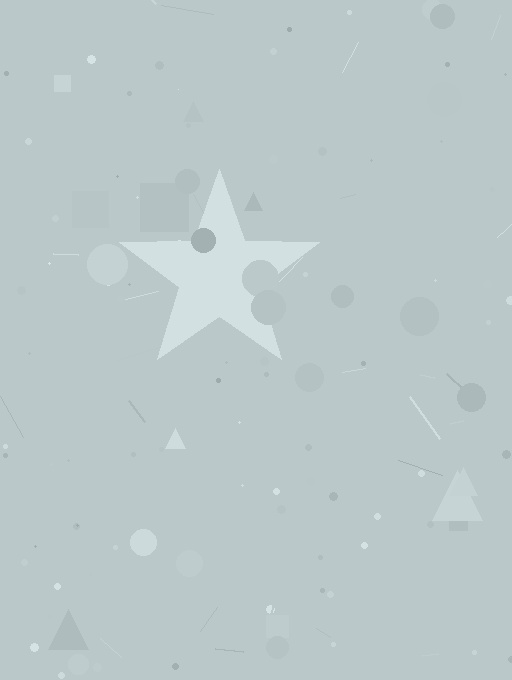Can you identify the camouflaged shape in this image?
The camouflaged shape is a star.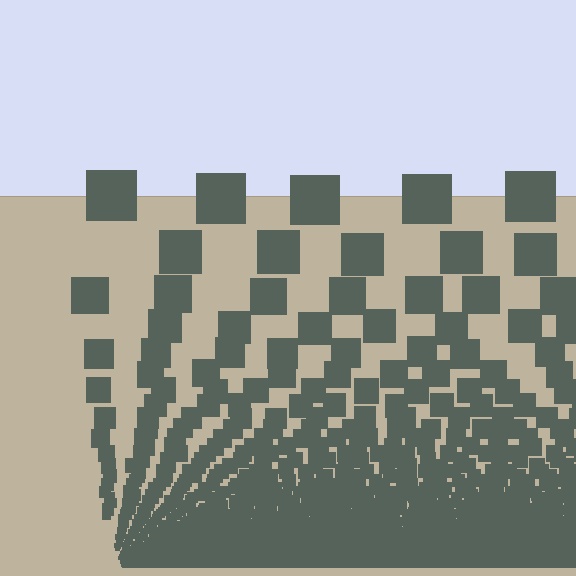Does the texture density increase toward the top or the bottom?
Density increases toward the bottom.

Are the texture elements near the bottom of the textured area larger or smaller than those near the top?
Smaller. The gradient is inverted — elements near the bottom are smaller and denser.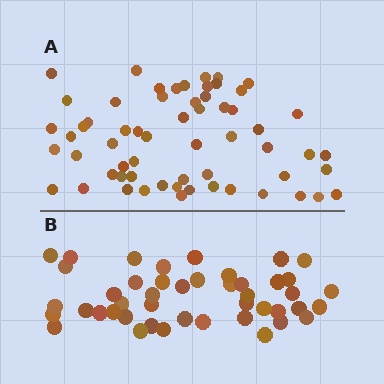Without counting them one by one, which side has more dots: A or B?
Region A (the top region) has more dots.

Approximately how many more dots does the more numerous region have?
Region A has approximately 15 more dots than region B.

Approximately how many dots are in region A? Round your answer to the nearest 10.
About 60 dots.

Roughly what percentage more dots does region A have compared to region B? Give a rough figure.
About 35% more.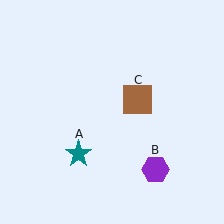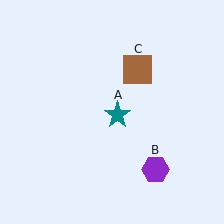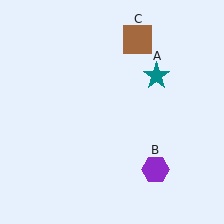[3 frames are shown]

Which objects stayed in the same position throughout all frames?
Purple hexagon (object B) remained stationary.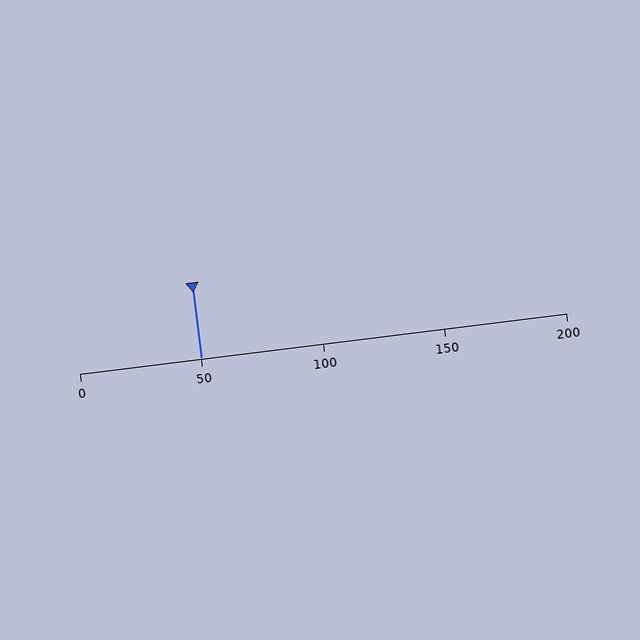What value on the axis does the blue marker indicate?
The marker indicates approximately 50.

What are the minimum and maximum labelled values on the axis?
The axis runs from 0 to 200.